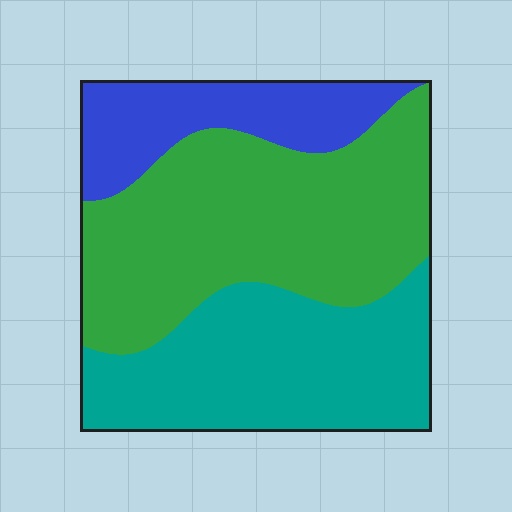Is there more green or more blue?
Green.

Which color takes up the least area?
Blue, at roughly 20%.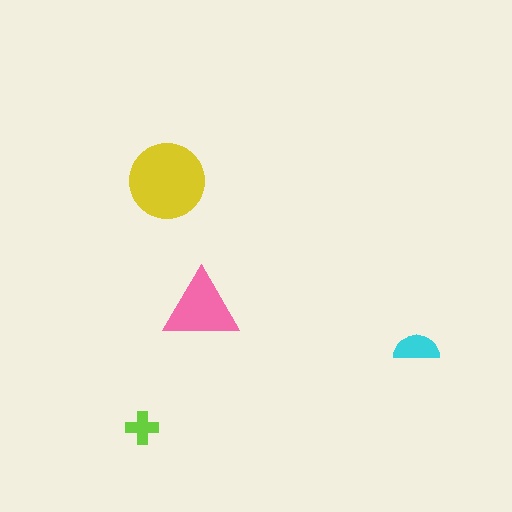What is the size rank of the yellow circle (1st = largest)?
1st.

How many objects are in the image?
There are 4 objects in the image.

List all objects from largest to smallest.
The yellow circle, the pink triangle, the cyan semicircle, the lime cross.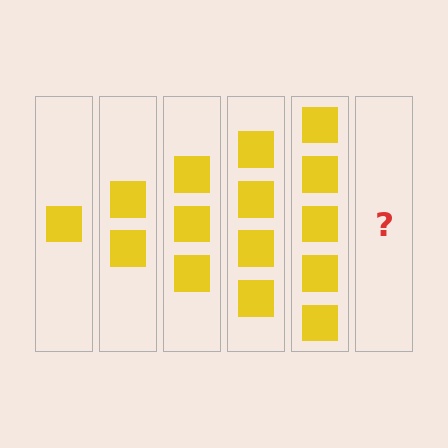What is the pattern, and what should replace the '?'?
The pattern is that each step adds one more square. The '?' should be 6 squares.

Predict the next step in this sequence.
The next step is 6 squares.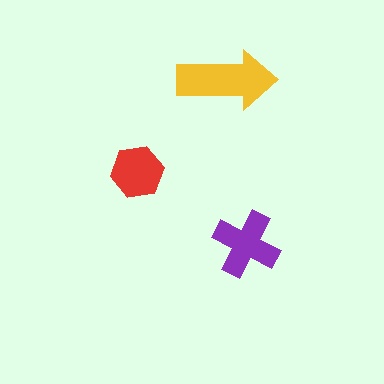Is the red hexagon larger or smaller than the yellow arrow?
Smaller.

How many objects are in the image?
There are 3 objects in the image.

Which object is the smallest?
The red hexagon.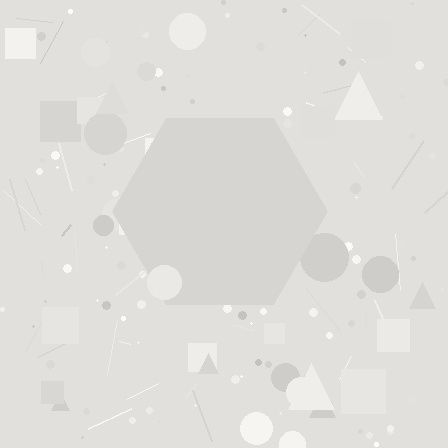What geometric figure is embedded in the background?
A hexagon is embedded in the background.